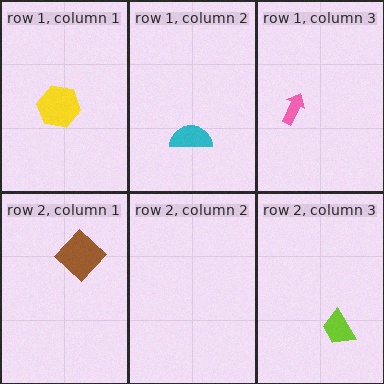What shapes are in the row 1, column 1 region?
The yellow hexagon.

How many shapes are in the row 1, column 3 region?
1.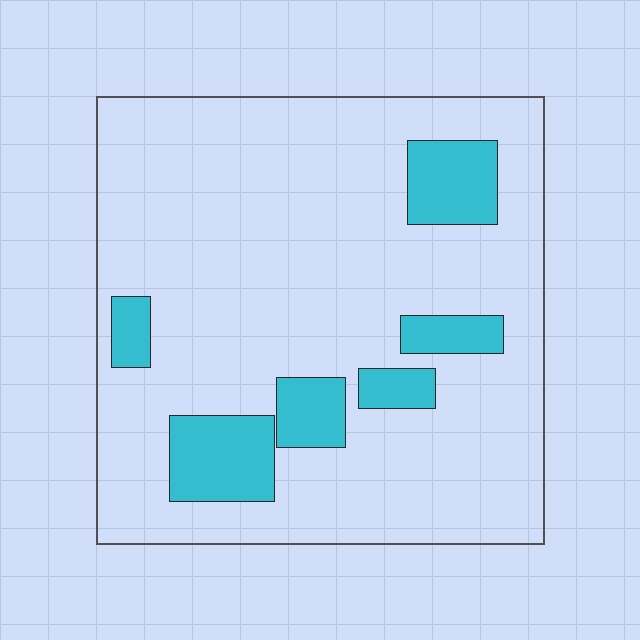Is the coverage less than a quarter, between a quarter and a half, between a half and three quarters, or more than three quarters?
Less than a quarter.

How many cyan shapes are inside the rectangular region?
6.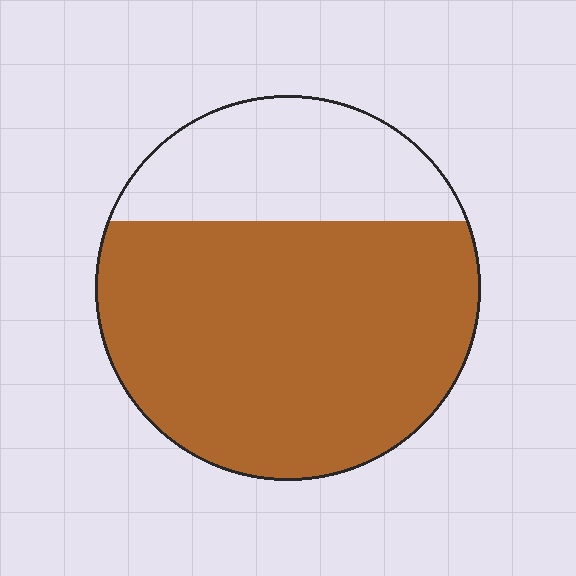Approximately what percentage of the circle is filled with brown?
Approximately 70%.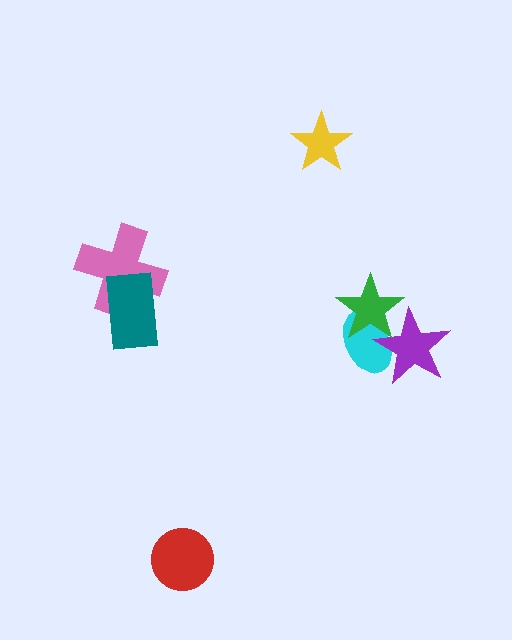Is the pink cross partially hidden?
Yes, it is partially covered by another shape.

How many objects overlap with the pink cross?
1 object overlaps with the pink cross.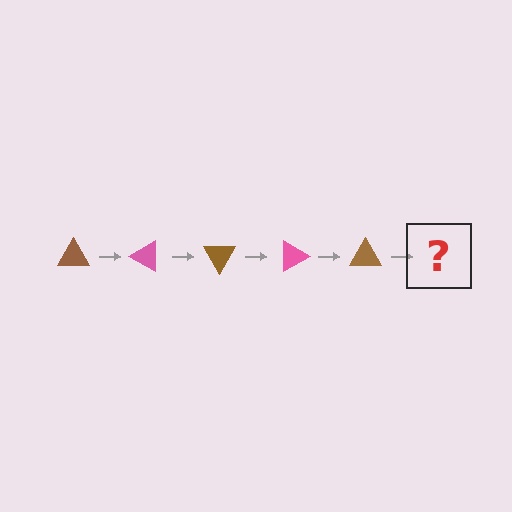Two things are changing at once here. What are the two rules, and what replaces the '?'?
The two rules are that it rotates 30 degrees each step and the color cycles through brown and pink. The '?' should be a pink triangle, rotated 150 degrees from the start.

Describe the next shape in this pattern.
It should be a pink triangle, rotated 150 degrees from the start.